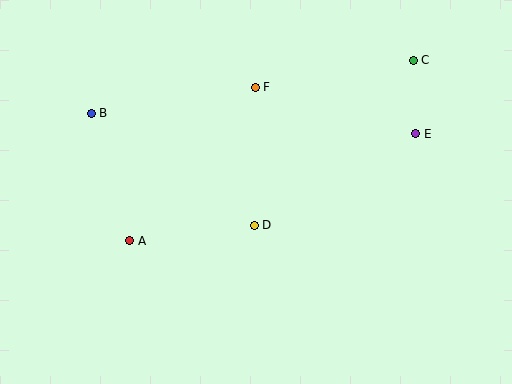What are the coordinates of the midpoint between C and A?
The midpoint between C and A is at (271, 151).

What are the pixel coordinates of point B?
Point B is at (91, 113).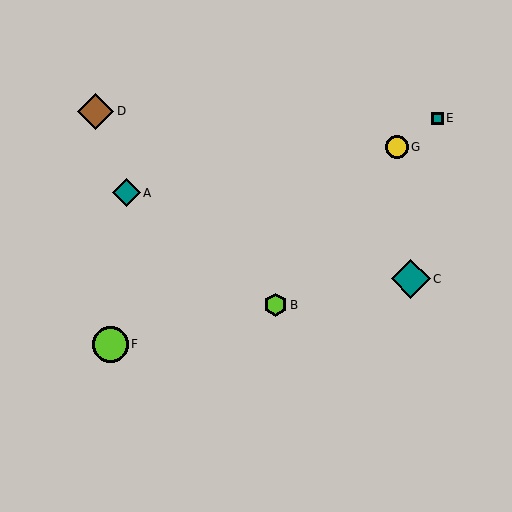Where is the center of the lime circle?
The center of the lime circle is at (110, 344).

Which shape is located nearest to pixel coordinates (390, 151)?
The yellow circle (labeled G) at (397, 147) is nearest to that location.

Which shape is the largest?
The teal diamond (labeled C) is the largest.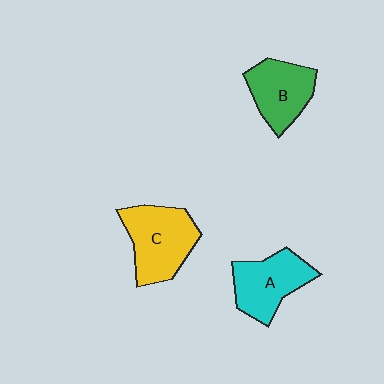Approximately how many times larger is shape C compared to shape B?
Approximately 1.3 times.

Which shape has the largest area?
Shape C (yellow).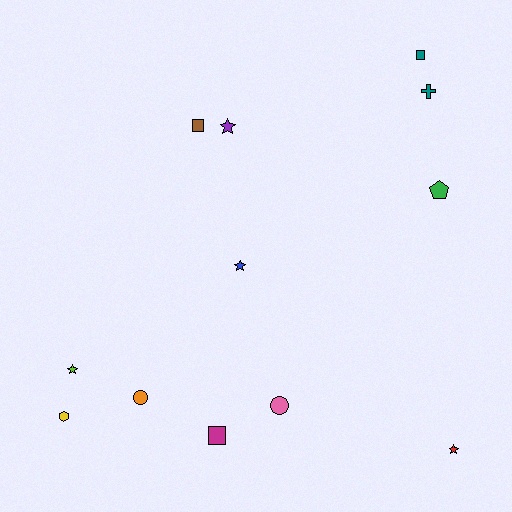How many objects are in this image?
There are 12 objects.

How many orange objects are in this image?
There is 1 orange object.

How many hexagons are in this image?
There is 1 hexagon.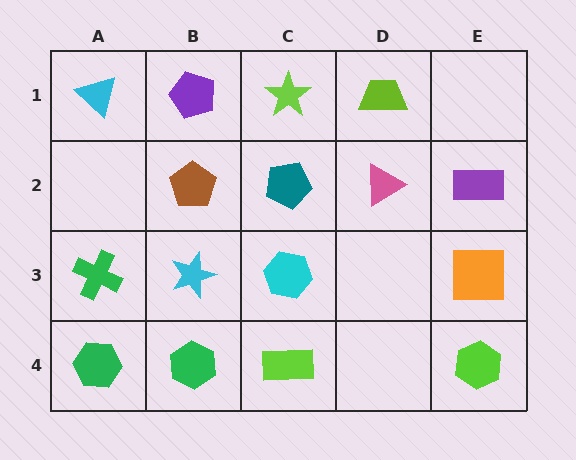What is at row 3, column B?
A cyan star.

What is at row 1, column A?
A cyan triangle.